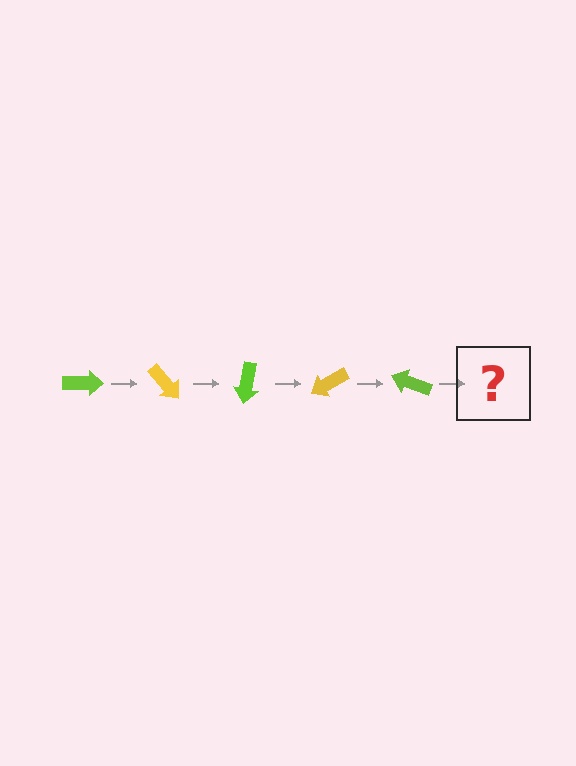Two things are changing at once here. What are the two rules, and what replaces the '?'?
The two rules are that it rotates 50 degrees each step and the color cycles through lime and yellow. The '?' should be a yellow arrow, rotated 250 degrees from the start.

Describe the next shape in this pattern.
It should be a yellow arrow, rotated 250 degrees from the start.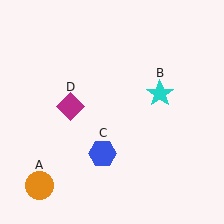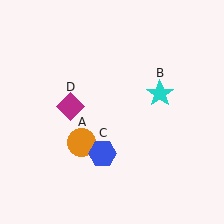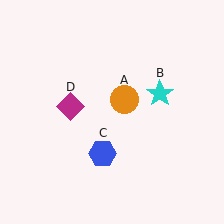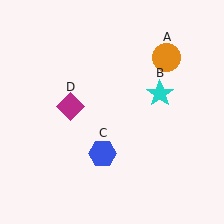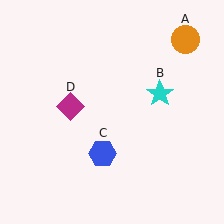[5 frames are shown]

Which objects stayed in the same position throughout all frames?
Cyan star (object B) and blue hexagon (object C) and magenta diamond (object D) remained stationary.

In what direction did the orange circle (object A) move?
The orange circle (object A) moved up and to the right.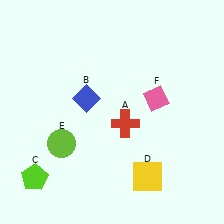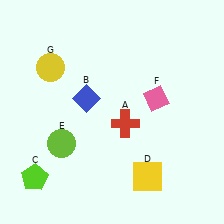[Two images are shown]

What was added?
A yellow circle (G) was added in Image 2.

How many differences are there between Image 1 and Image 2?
There is 1 difference between the two images.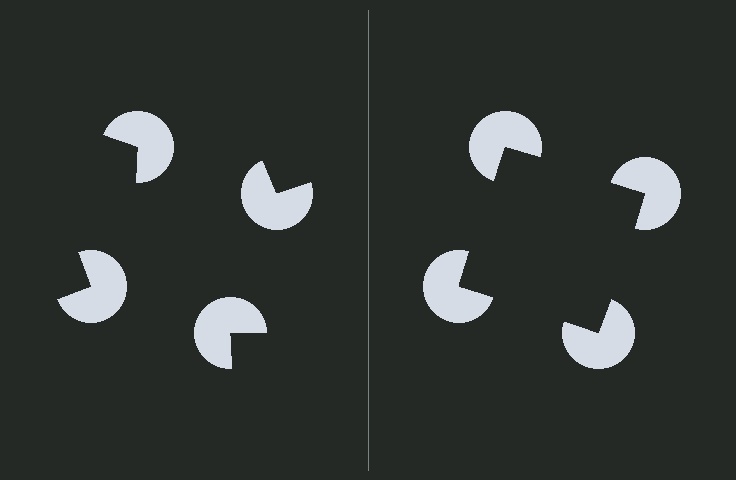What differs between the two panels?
The pac-man discs are positioned identically on both sides; only the wedge orientations differ. On the right they align to a square; on the left they are misaligned.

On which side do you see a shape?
An illusory square appears on the right side. On the left side the wedge cuts are rotated, so no coherent shape forms.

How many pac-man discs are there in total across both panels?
8 — 4 on each side.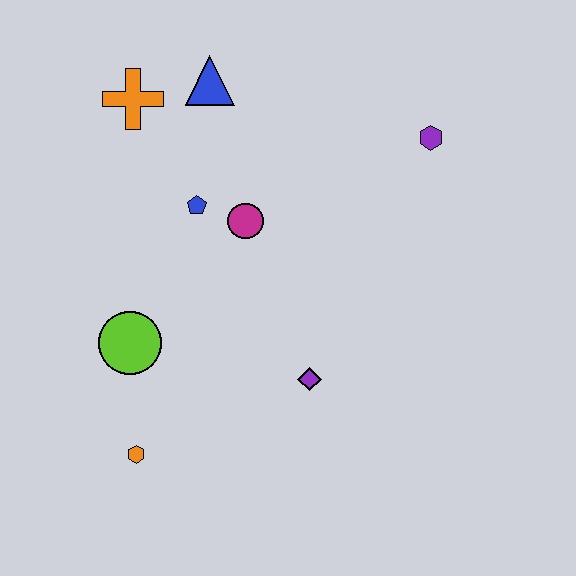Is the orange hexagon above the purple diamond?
No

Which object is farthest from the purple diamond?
The orange cross is farthest from the purple diamond.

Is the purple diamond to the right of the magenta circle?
Yes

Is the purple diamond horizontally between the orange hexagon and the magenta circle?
No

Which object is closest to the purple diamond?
The magenta circle is closest to the purple diamond.